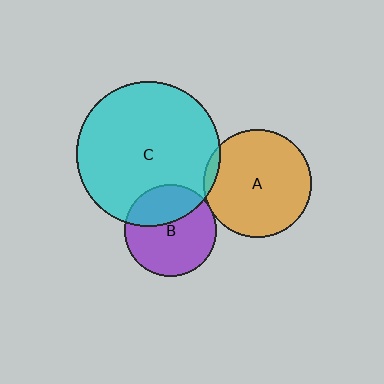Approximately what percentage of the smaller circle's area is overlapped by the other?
Approximately 35%.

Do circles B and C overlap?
Yes.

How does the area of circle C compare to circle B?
Approximately 2.5 times.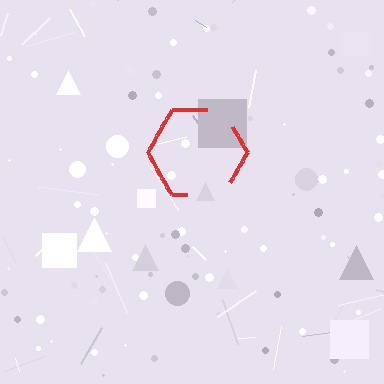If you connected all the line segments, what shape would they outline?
They would outline a hexagon.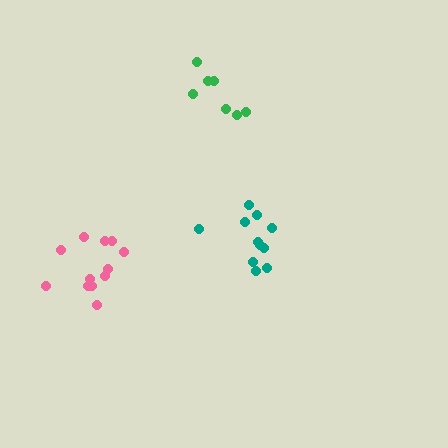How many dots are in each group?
Group 1: 11 dots, Group 2: 12 dots, Group 3: 7 dots (30 total).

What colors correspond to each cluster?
The clusters are colored: teal, pink, green.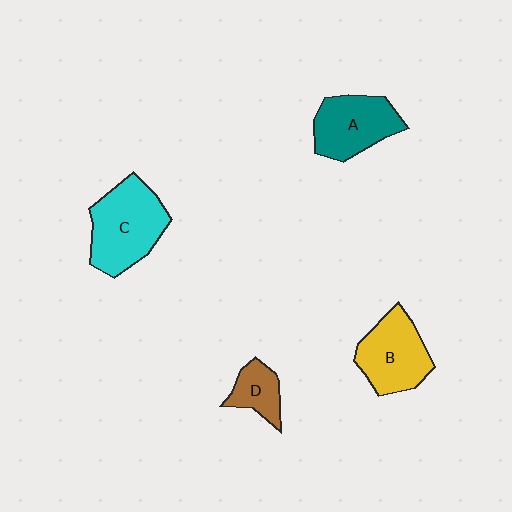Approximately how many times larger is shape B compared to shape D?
Approximately 2.0 times.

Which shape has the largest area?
Shape C (cyan).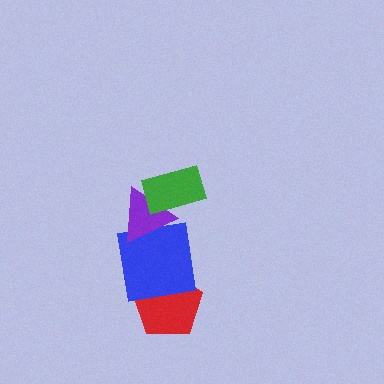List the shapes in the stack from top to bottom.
From top to bottom: the green rectangle, the purple triangle, the blue square, the red pentagon.